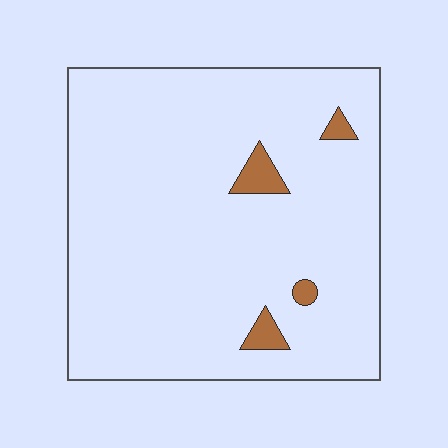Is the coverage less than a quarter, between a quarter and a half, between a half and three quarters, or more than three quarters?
Less than a quarter.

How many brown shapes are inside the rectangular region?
4.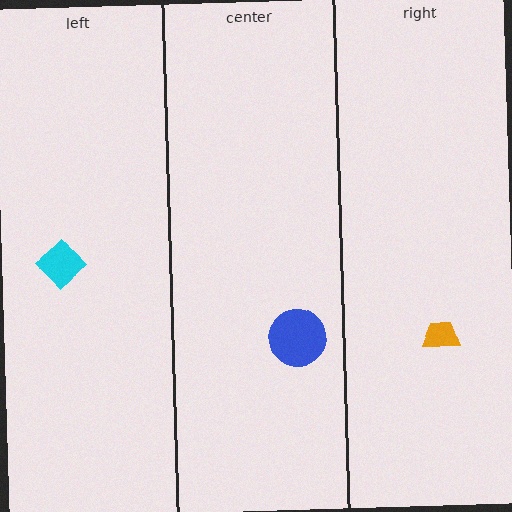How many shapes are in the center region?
1.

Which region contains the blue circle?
The center region.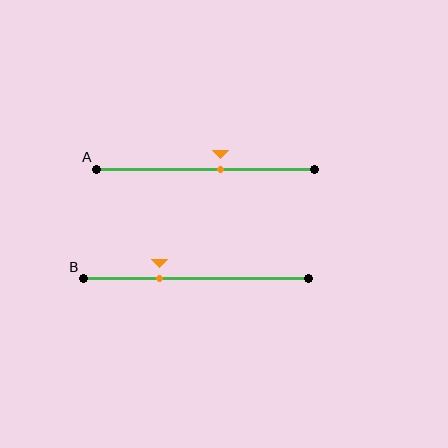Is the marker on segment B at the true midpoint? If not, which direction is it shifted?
No, the marker on segment B is shifted to the left by about 16% of the segment length.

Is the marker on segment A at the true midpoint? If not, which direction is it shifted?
No, the marker on segment A is shifted to the right by about 7% of the segment length.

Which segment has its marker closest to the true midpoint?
Segment A has its marker closest to the true midpoint.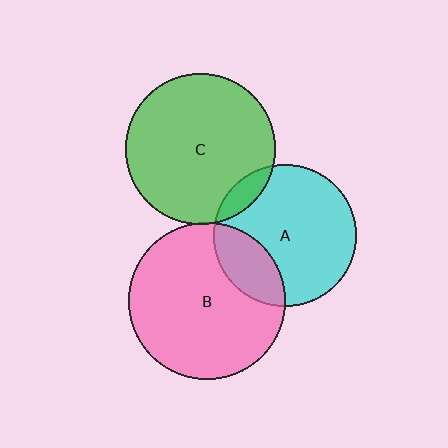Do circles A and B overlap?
Yes.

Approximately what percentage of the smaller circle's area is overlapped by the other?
Approximately 25%.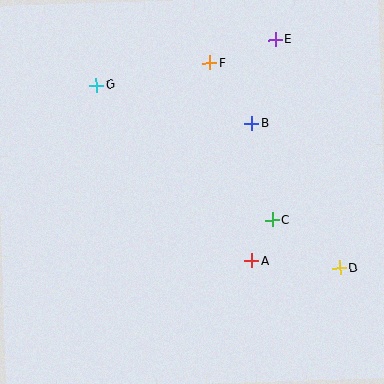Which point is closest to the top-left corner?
Point G is closest to the top-left corner.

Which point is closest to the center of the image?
Point C at (272, 220) is closest to the center.